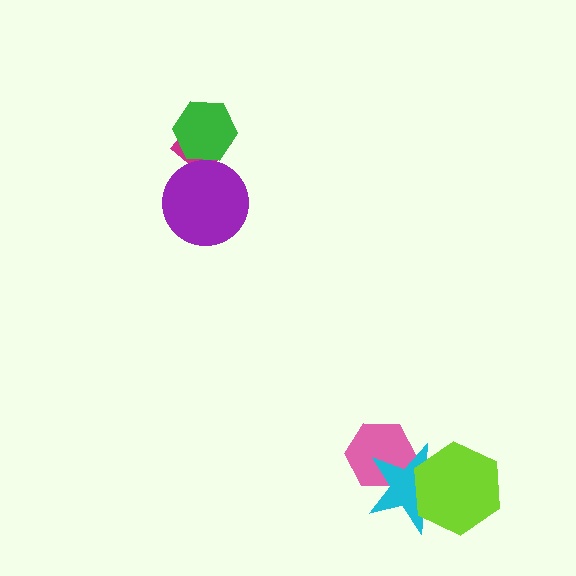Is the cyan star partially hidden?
Yes, it is partially covered by another shape.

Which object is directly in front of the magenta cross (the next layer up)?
The green hexagon is directly in front of the magenta cross.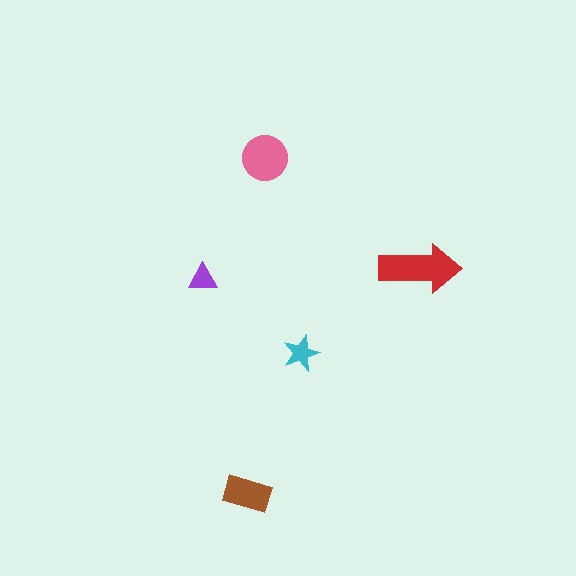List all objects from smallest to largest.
The purple triangle, the cyan star, the brown rectangle, the pink circle, the red arrow.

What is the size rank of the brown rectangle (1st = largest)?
3rd.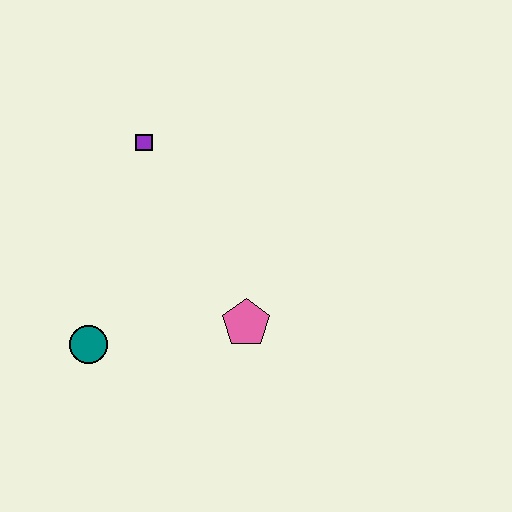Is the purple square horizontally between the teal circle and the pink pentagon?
Yes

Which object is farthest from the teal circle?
The purple square is farthest from the teal circle.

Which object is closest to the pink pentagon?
The teal circle is closest to the pink pentagon.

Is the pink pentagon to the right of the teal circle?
Yes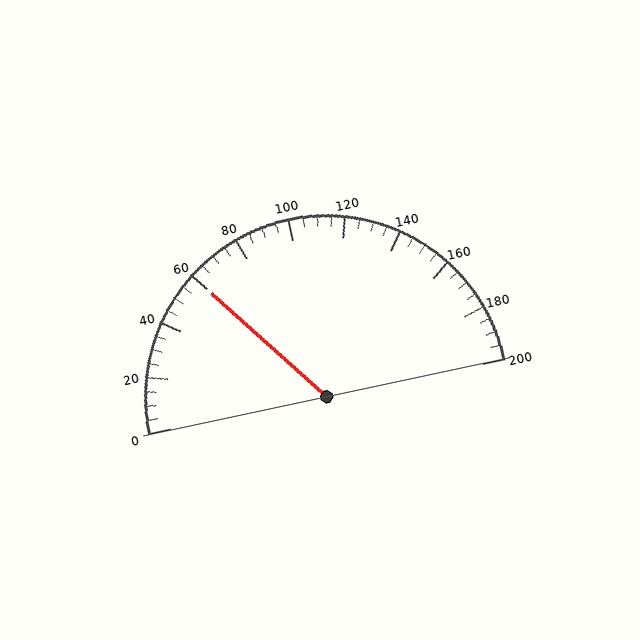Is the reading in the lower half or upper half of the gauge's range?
The reading is in the lower half of the range (0 to 200).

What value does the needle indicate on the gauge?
The needle indicates approximately 60.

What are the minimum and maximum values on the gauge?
The gauge ranges from 0 to 200.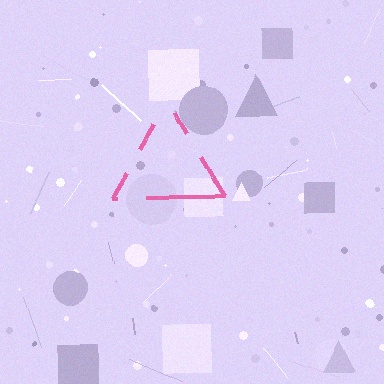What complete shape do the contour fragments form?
The contour fragments form a triangle.